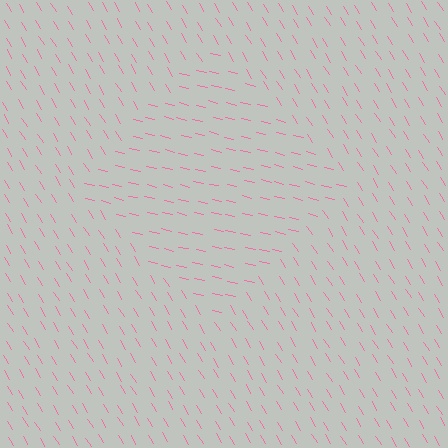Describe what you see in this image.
The image is filled with small pink line segments. A diamond region in the image has lines oriented differently from the surrounding lines, creating a visible texture boundary.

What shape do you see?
I see a diamond.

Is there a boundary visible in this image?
Yes, there is a texture boundary formed by a change in line orientation.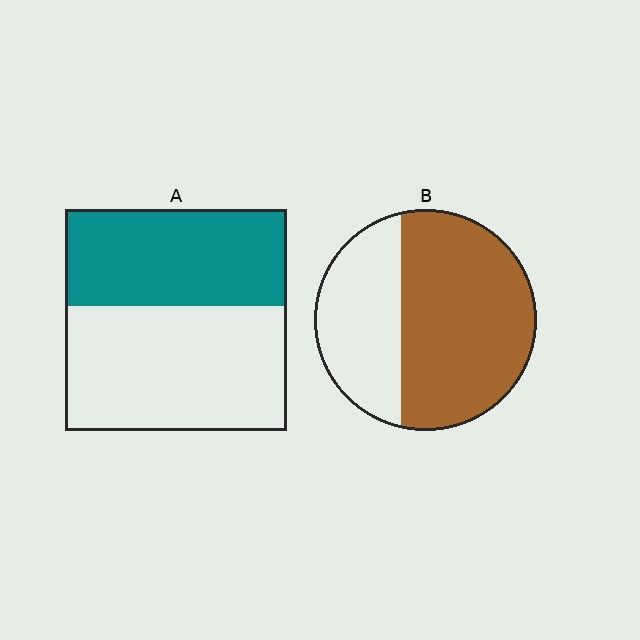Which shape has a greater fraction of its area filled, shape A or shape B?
Shape B.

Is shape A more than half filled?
No.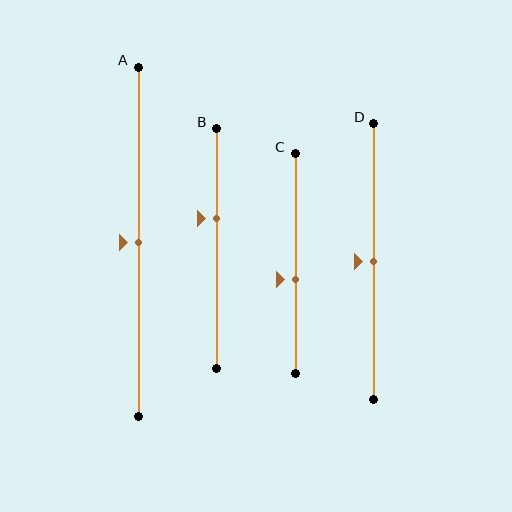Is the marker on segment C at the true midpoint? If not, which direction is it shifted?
No, the marker on segment C is shifted downward by about 7% of the segment length.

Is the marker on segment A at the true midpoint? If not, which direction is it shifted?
Yes, the marker on segment A is at the true midpoint.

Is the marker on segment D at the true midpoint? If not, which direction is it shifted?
Yes, the marker on segment D is at the true midpoint.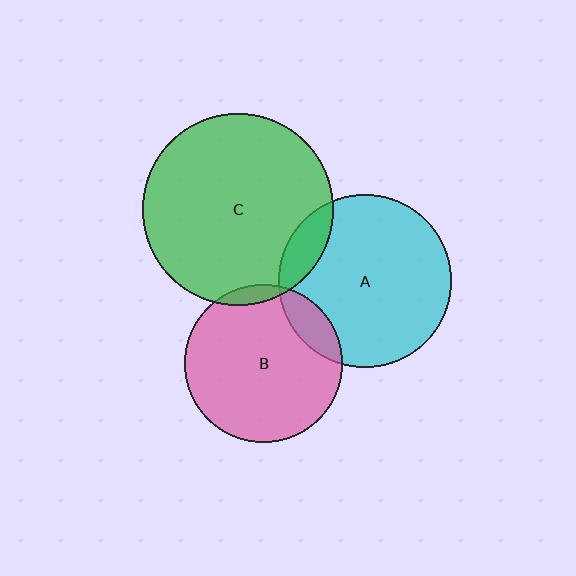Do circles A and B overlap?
Yes.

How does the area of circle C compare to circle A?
Approximately 1.2 times.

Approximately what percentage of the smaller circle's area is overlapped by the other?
Approximately 10%.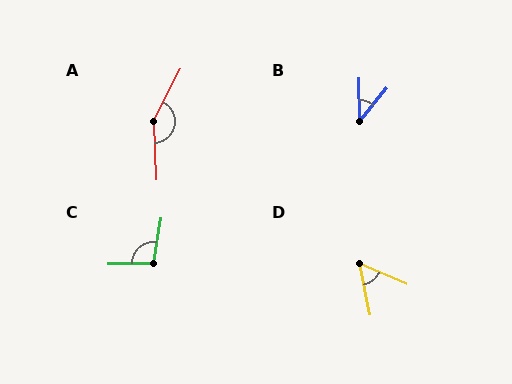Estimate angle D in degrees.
Approximately 55 degrees.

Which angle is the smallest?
B, at approximately 40 degrees.